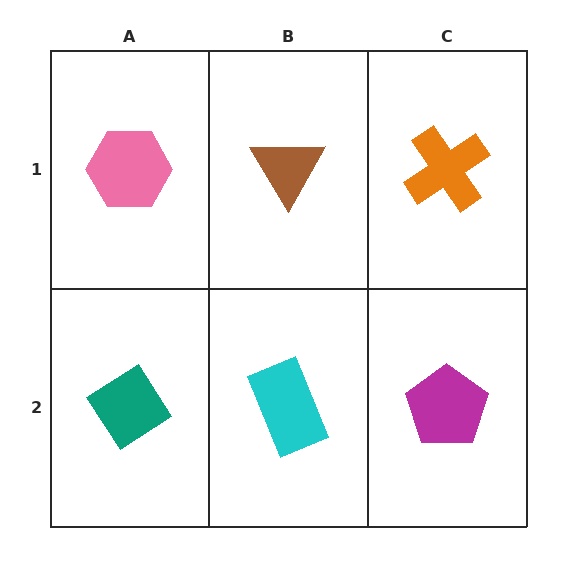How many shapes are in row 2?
3 shapes.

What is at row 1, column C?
An orange cross.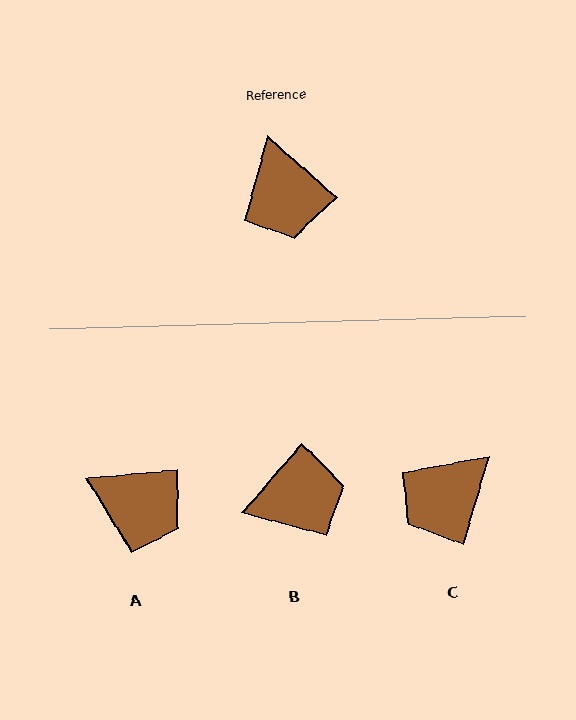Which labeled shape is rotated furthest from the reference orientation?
B, about 90 degrees away.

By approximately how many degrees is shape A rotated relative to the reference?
Approximately 47 degrees counter-clockwise.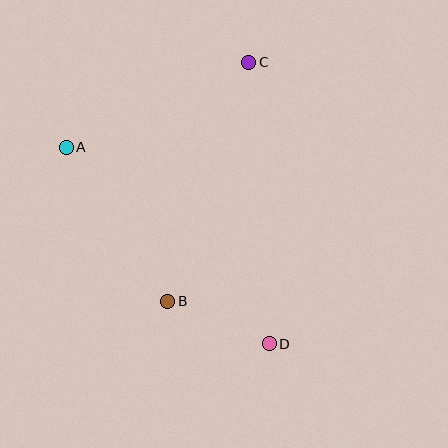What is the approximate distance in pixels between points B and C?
The distance between B and C is approximately 252 pixels.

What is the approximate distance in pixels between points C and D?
The distance between C and D is approximately 282 pixels.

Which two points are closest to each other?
Points B and D are closest to each other.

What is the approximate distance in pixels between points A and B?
The distance between A and B is approximately 185 pixels.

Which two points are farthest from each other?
Points A and D are farthest from each other.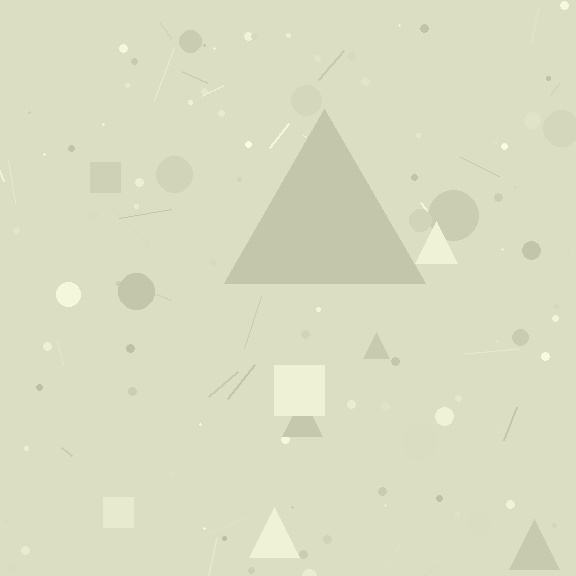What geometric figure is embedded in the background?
A triangle is embedded in the background.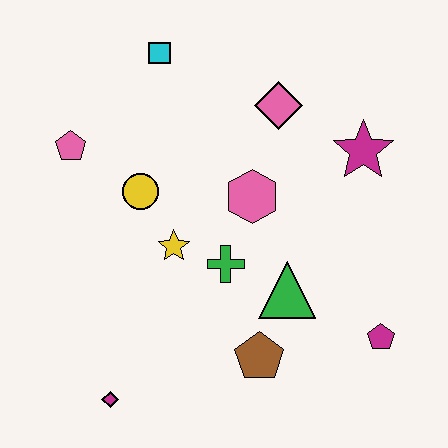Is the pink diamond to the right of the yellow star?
Yes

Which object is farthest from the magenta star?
The magenta diamond is farthest from the magenta star.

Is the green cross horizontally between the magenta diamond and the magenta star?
Yes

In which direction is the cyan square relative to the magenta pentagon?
The cyan square is above the magenta pentagon.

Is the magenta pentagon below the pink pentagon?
Yes